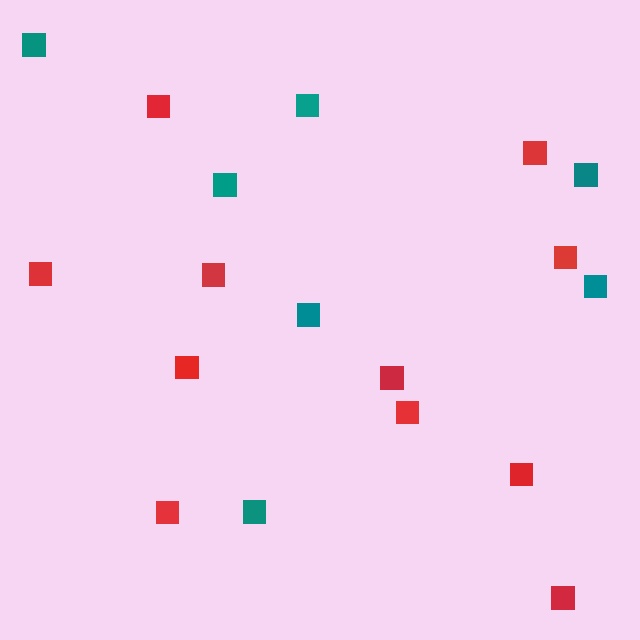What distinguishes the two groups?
There are 2 groups: one group of teal squares (7) and one group of red squares (11).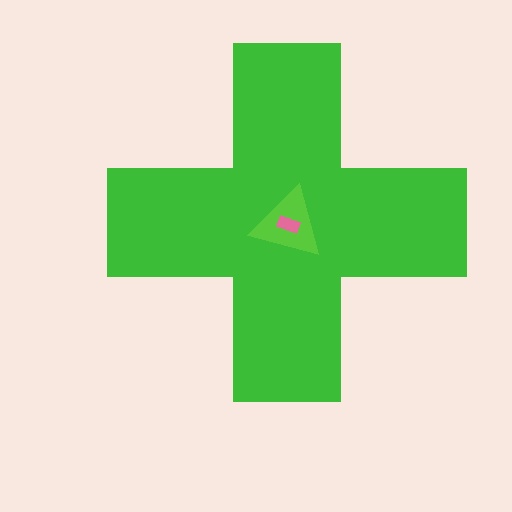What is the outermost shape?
The green cross.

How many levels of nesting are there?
3.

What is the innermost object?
The pink rectangle.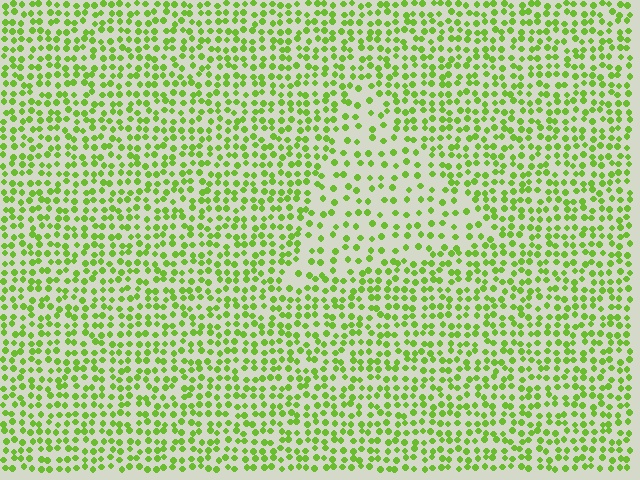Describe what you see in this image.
The image contains small lime elements arranged at two different densities. A triangle-shaped region is visible where the elements are less densely packed than the surrounding area.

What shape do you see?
I see a triangle.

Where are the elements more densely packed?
The elements are more densely packed outside the triangle boundary.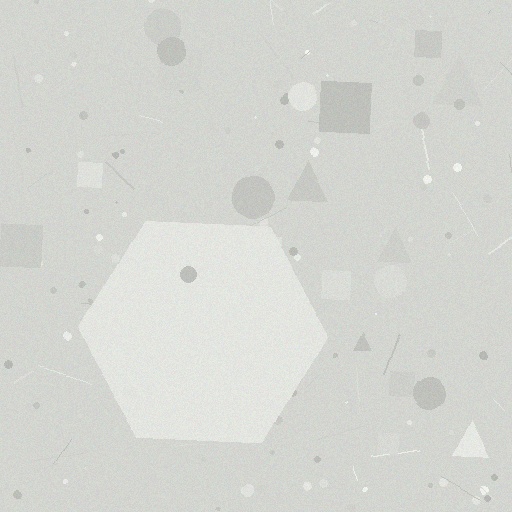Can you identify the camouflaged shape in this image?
The camouflaged shape is a hexagon.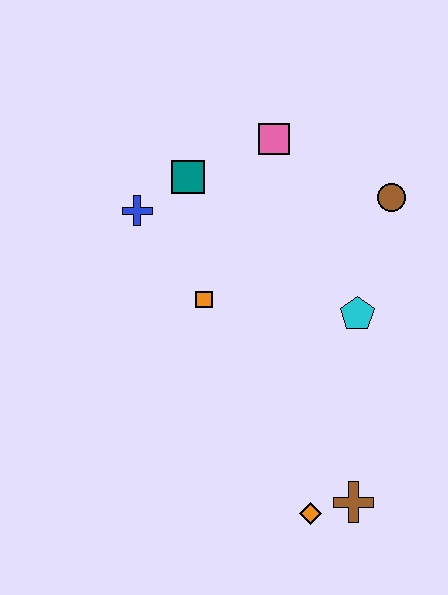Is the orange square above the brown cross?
Yes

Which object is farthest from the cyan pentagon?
The blue cross is farthest from the cyan pentagon.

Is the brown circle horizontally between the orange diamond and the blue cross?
No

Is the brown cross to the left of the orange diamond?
No